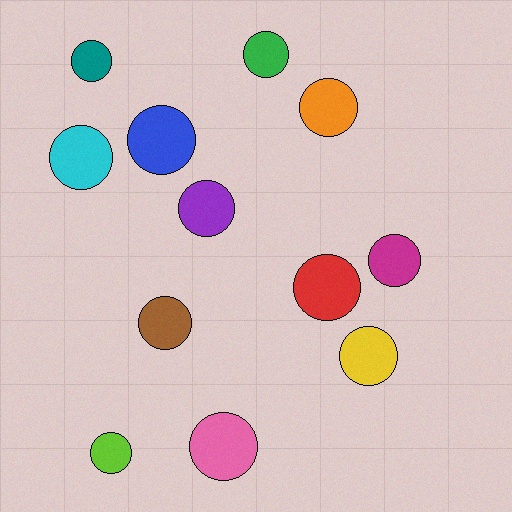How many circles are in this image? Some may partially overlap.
There are 12 circles.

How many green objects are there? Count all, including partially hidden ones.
There is 1 green object.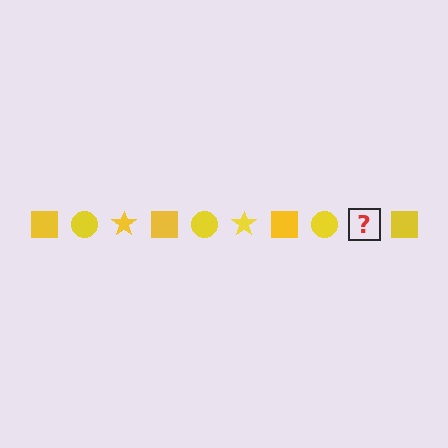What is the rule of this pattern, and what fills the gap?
The rule is that the pattern cycles through square, circle, star shapes in yellow. The gap should be filled with a yellow star.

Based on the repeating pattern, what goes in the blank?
The blank should be a yellow star.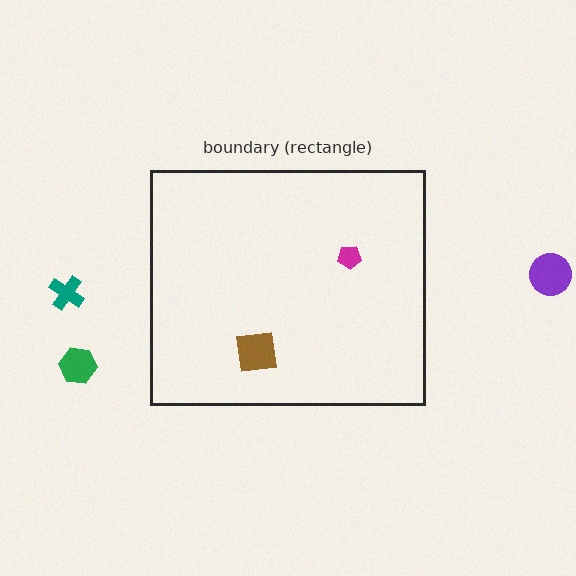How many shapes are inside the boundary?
2 inside, 3 outside.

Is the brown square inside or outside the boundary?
Inside.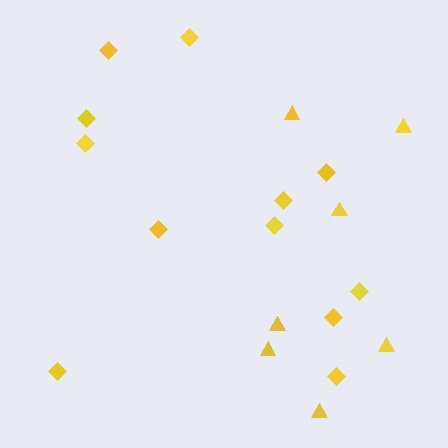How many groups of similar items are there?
There are 2 groups: one group of triangles (7) and one group of diamonds (12).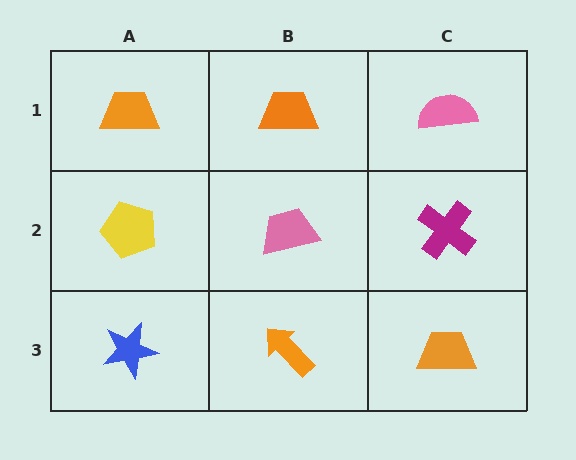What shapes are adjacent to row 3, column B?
A pink trapezoid (row 2, column B), a blue star (row 3, column A), an orange trapezoid (row 3, column C).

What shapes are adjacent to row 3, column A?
A yellow pentagon (row 2, column A), an orange arrow (row 3, column B).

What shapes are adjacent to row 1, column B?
A pink trapezoid (row 2, column B), an orange trapezoid (row 1, column A), a pink semicircle (row 1, column C).